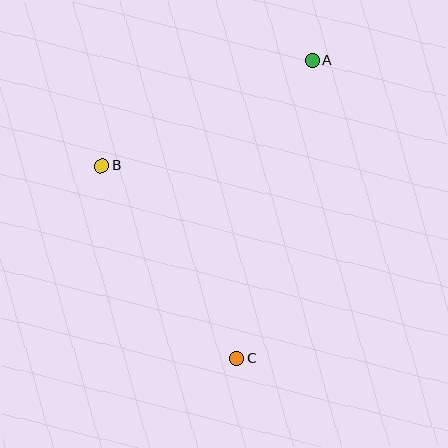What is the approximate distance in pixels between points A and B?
The distance between A and B is approximately 235 pixels.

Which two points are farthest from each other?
Points A and C are farthest from each other.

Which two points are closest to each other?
Points B and C are closest to each other.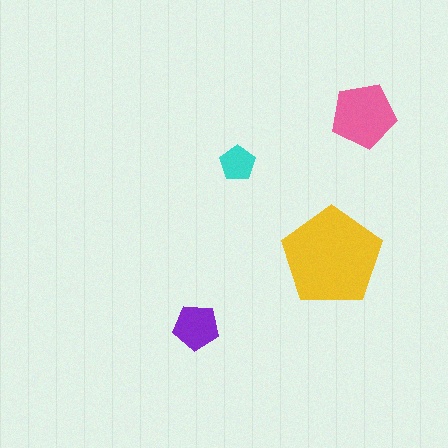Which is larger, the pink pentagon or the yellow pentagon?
The yellow one.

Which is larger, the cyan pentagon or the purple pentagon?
The purple one.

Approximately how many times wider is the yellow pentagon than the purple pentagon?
About 2 times wider.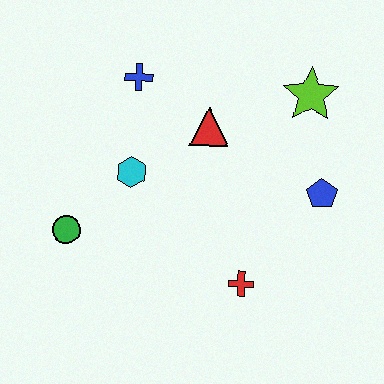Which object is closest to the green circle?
The cyan hexagon is closest to the green circle.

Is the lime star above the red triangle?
Yes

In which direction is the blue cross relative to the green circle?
The blue cross is above the green circle.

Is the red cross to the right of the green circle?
Yes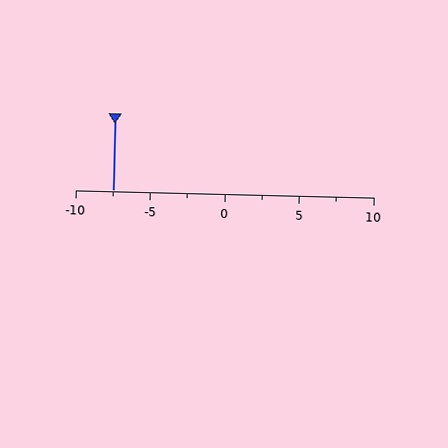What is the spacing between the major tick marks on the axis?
The major ticks are spaced 5 apart.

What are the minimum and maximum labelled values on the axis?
The axis runs from -10 to 10.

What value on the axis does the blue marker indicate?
The marker indicates approximately -7.5.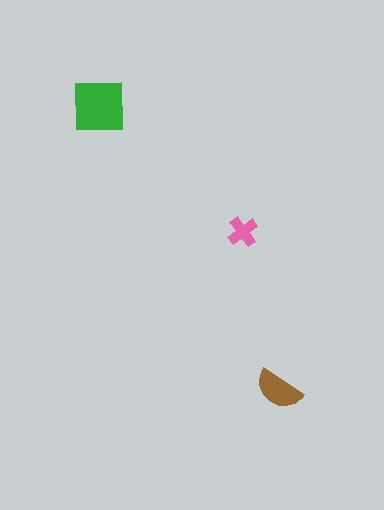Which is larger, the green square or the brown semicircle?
The green square.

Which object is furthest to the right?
The brown semicircle is rightmost.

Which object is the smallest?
The pink cross.